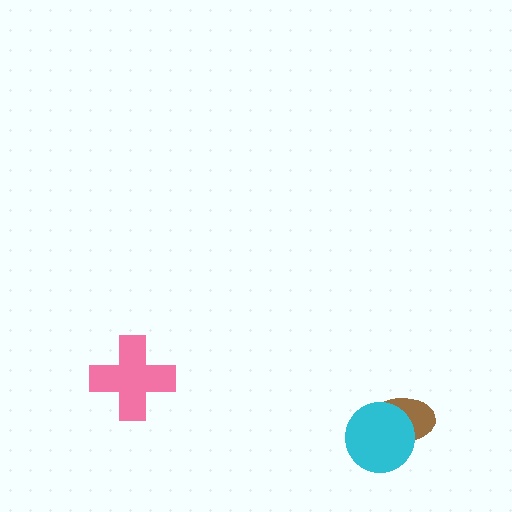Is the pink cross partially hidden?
No, no other shape covers it.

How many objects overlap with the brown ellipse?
1 object overlaps with the brown ellipse.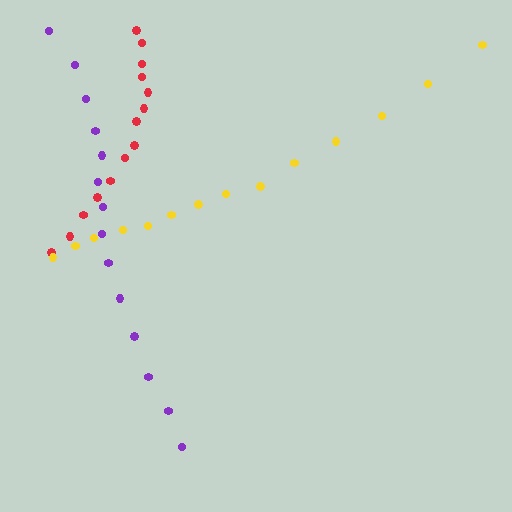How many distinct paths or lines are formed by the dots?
There are 3 distinct paths.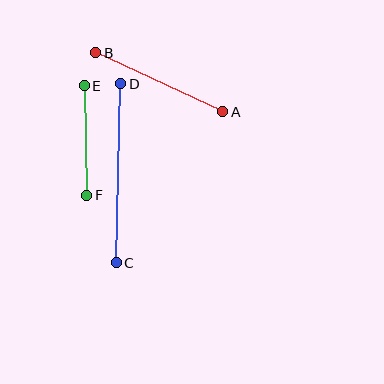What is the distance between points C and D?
The distance is approximately 179 pixels.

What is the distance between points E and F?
The distance is approximately 109 pixels.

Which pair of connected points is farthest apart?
Points C and D are farthest apart.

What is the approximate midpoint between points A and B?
The midpoint is at approximately (159, 82) pixels.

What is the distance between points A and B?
The distance is approximately 140 pixels.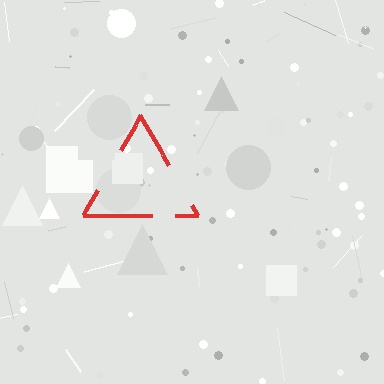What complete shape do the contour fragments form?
The contour fragments form a triangle.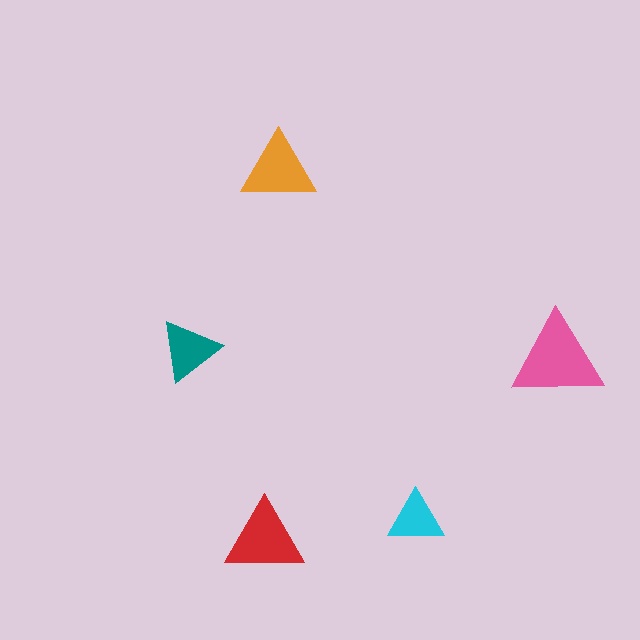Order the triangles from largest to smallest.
the pink one, the red one, the orange one, the teal one, the cyan one.